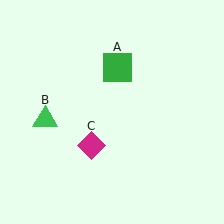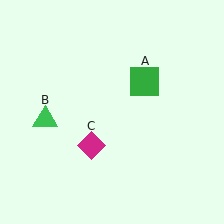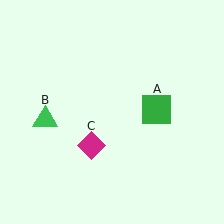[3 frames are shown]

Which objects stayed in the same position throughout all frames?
Green triangle (object B) and magenta diamond (object C) remained stationary.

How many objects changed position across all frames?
1 object changed position: green square (object A).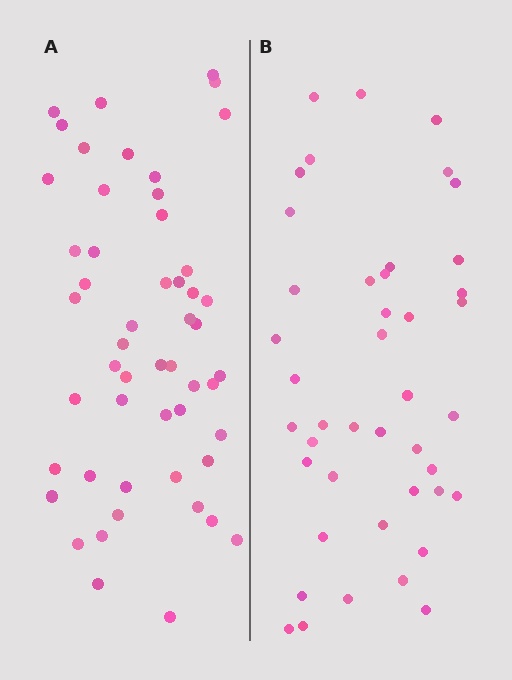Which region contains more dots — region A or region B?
Region A (the left region) has more dots.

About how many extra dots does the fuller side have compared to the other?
Region A has roughly 8 or so more dots than region B.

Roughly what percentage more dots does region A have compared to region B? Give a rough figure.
About 20% more.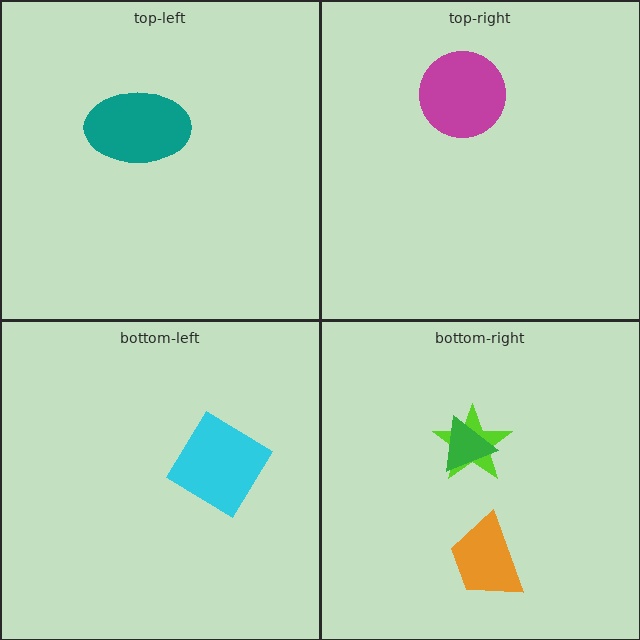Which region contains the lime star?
The bottom-right region.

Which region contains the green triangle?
The bottom-right region.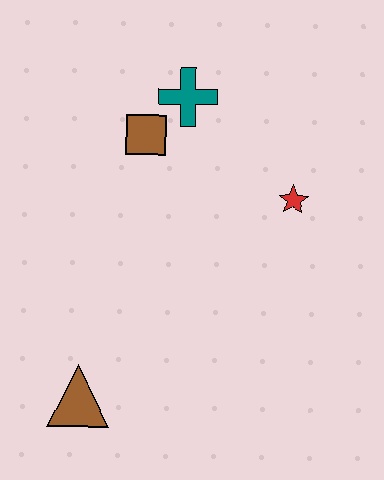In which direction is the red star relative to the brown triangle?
The red star is to the right of the brown triangle.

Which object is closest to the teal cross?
The brown square is closest to the teal cross.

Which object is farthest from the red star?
The brown triangle is farthest from the red star.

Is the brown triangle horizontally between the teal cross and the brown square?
No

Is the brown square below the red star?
No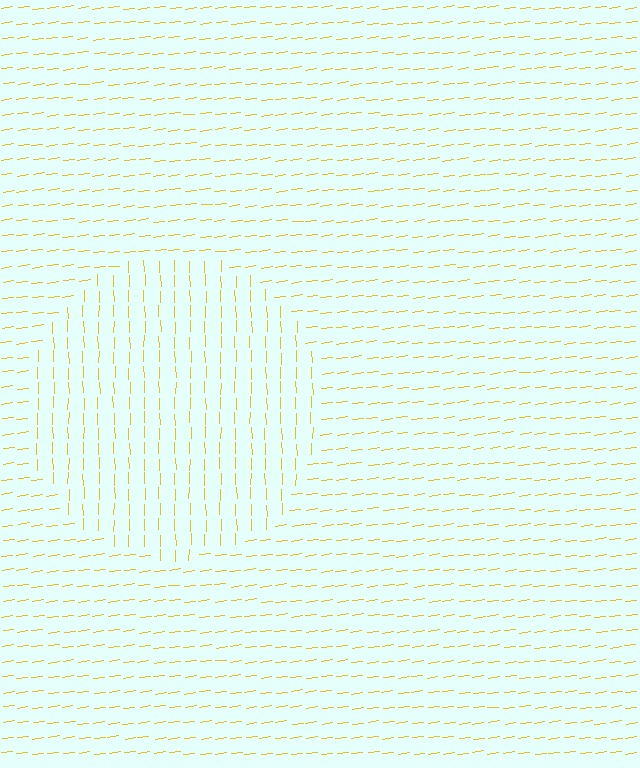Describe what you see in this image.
The image is filled with small yellow line segments. A circle region in the image has lines oriented differently from the surrounding lines, creating a visible texture boundary.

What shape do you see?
I see a circle.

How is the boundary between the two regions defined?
The boundary is defined purely by a change in line orientation (approximately 83 degrees difference). All lines are the same color and thickness.